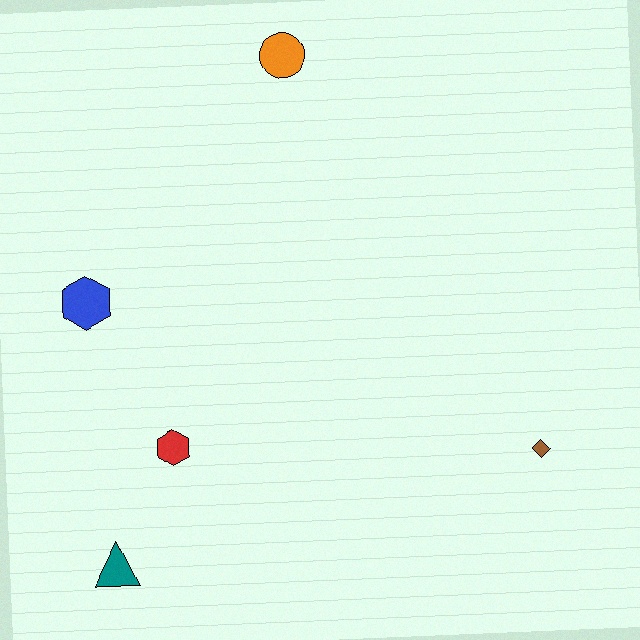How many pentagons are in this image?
There are no pentagons.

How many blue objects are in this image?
There is 1 blue object.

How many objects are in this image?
There are 5 objects.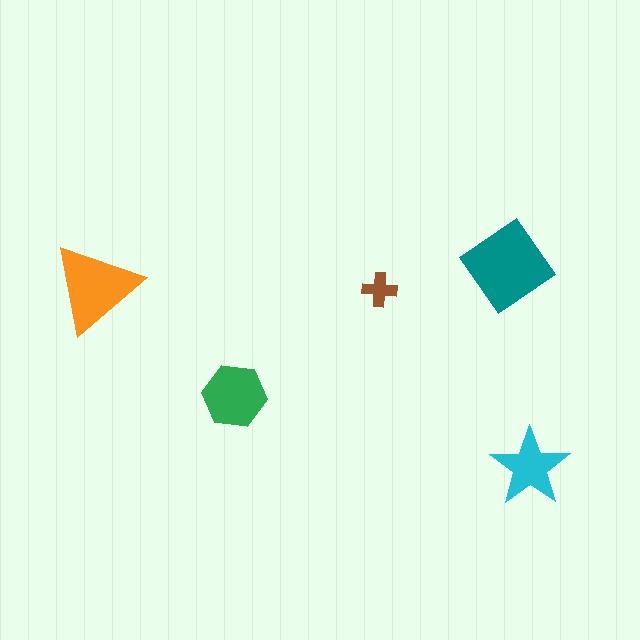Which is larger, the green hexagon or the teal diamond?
The teal diamond.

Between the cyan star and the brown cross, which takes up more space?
The cyan star.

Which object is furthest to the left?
The orange triangle is leftmost.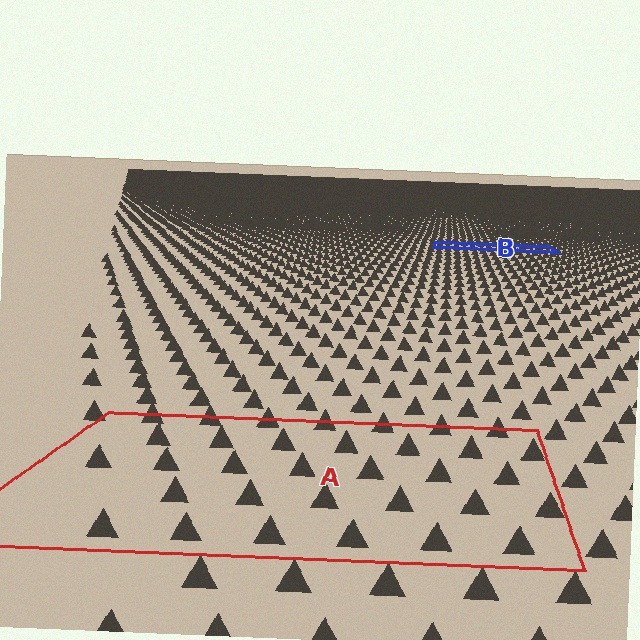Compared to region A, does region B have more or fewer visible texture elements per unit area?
Region B has more texture elements per unit area — they are packed more densely because it is farther away.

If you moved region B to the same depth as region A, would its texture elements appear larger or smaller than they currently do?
They would appear larger. At a closer depth, the same texture elements are projected at a bigger on-screen size.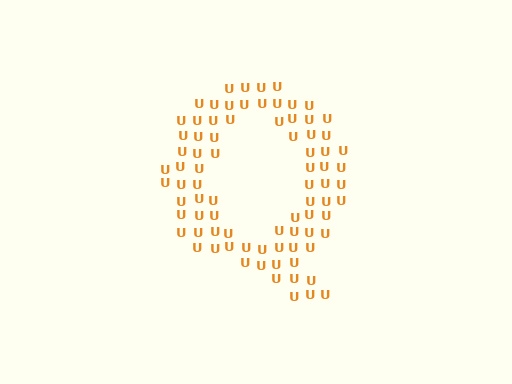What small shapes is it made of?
It is made of small letter U's.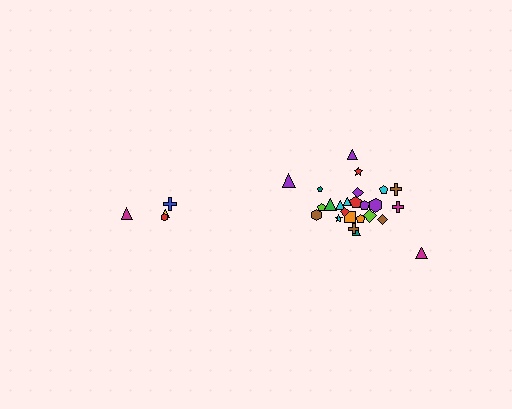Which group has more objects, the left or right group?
The right group.